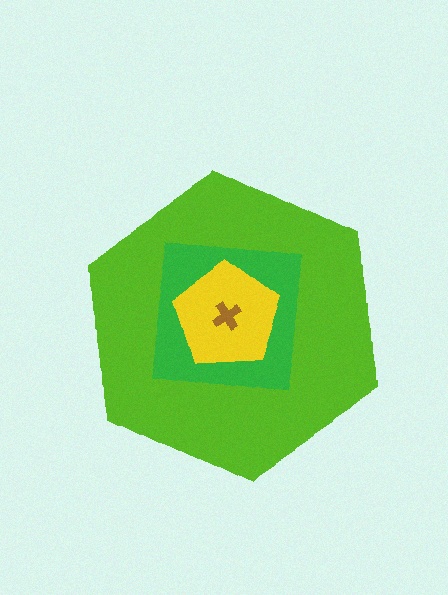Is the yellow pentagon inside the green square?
Yes.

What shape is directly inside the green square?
The yellow pentagon.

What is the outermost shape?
The lime hexagon.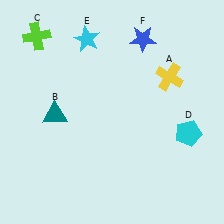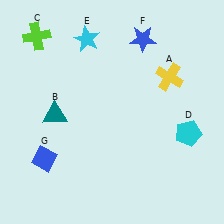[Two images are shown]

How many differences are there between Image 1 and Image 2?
There is 1 difference between the two images.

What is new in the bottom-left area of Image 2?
A blue diamond (G) was added in the bottom-left area of Image 2.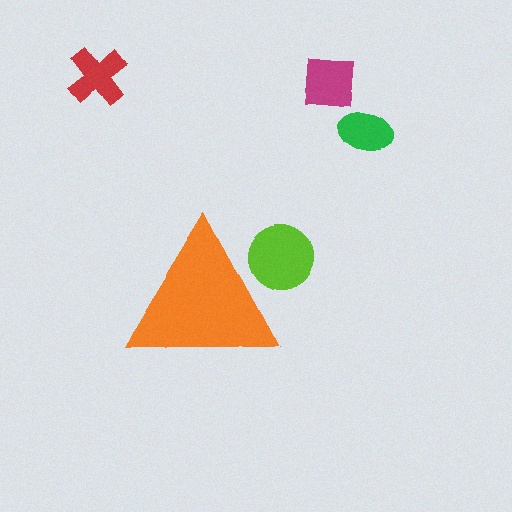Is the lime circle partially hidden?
Yes, the lime circle is partially hidden behind the orange triangle.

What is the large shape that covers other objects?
An orange triangle.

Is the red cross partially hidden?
No, the red cross is fully visible.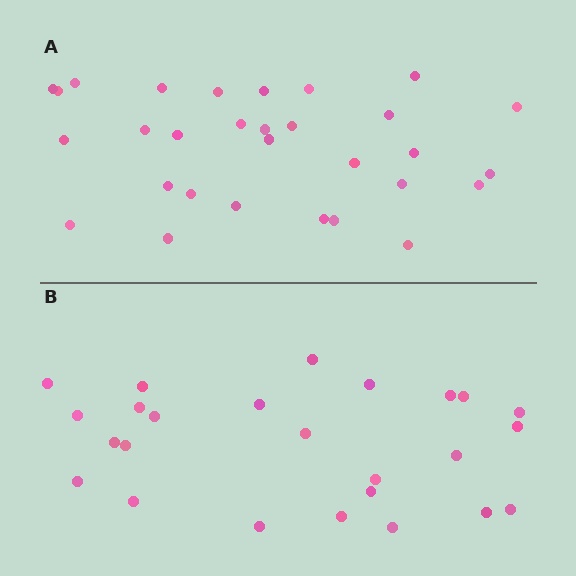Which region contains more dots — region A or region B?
Region A (the top region) has more dots.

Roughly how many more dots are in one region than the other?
Region A has about 5 more dots than region B.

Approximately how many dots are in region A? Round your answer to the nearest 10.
About 30 dots.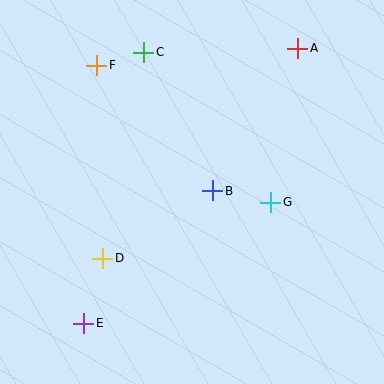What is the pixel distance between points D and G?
The distance between D and G is 177 pixels.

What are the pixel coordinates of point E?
Point E is at (84, 323).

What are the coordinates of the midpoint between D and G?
The midpoint between D and G is at (187, 230).